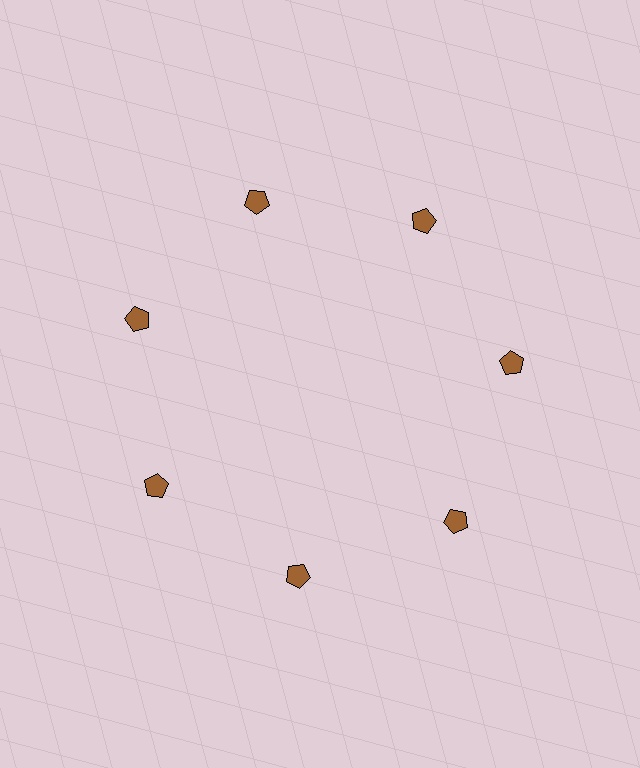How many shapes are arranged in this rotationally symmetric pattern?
There are 7 shapes, arranged in 7 groups of 1.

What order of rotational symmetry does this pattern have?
This pattern has 7-fold rotational symmetry.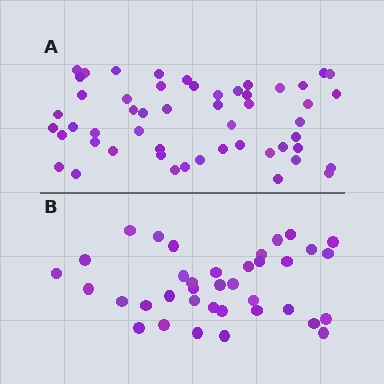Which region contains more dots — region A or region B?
Region A (the top region) has more dots.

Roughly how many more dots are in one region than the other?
Region A has approximately 15 more dots than region B.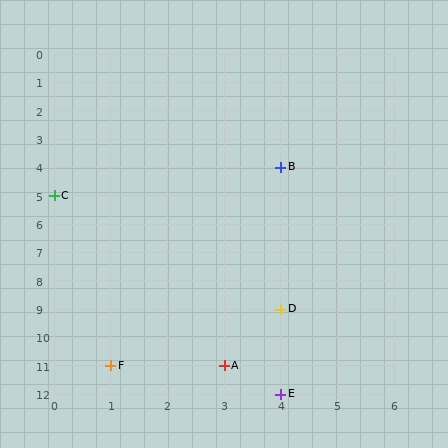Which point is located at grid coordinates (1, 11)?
Point F is at (1, 11).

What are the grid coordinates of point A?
Point A is at grid coordinates (3, 11).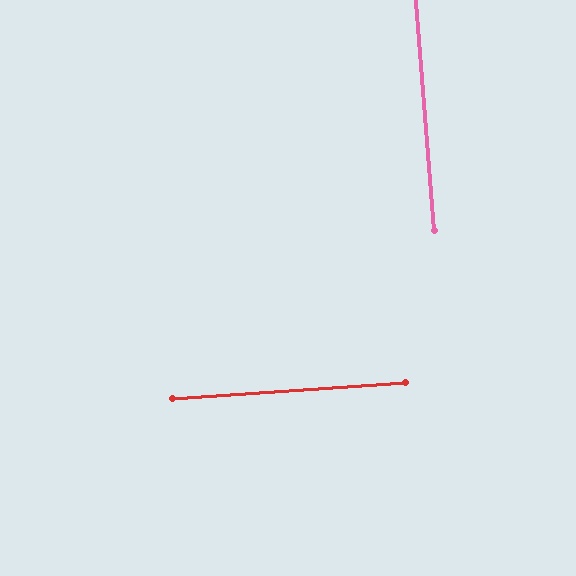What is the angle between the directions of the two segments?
Approximately 89 degrees.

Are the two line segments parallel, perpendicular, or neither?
Perpendicular — they meet at approximately 89°.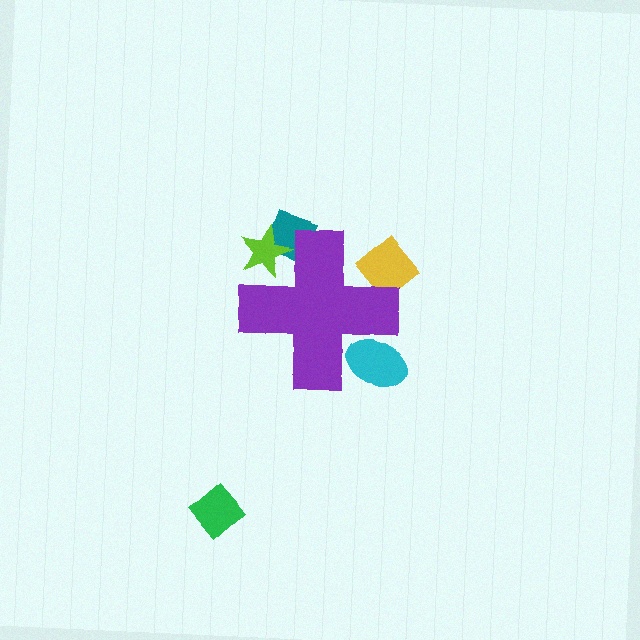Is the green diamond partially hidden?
No, the green diamond is fully visible.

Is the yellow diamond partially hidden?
Yes, the yellow diamond is partially hidden behind the purple cross.